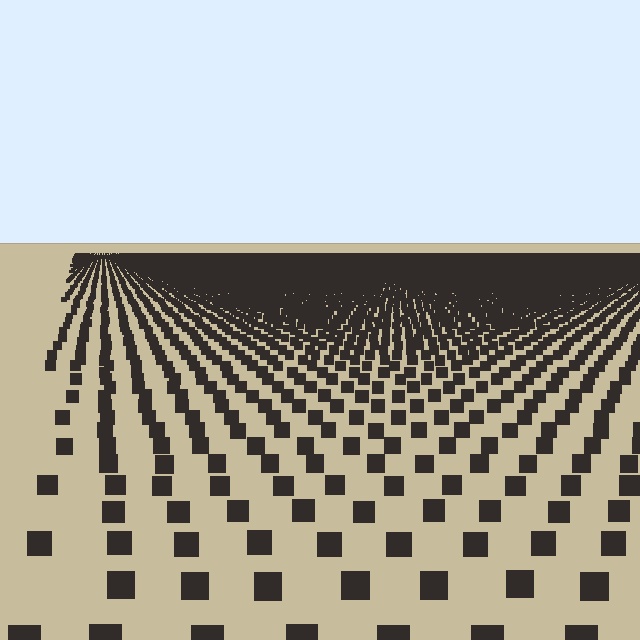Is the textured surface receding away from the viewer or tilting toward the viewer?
The surface is receding away from the viewer. Texture elements get smaller and denser toward the top.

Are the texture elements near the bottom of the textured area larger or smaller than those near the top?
Larger. Near the bottom, elements are closer to the viewer and appear at a bigger on-screen size.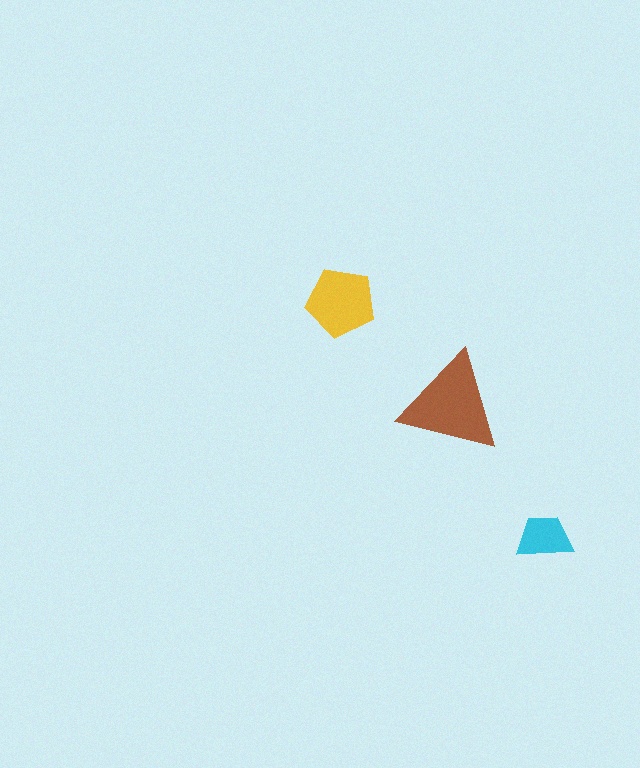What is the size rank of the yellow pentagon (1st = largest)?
2nd.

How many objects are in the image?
There are 3 objects in the image.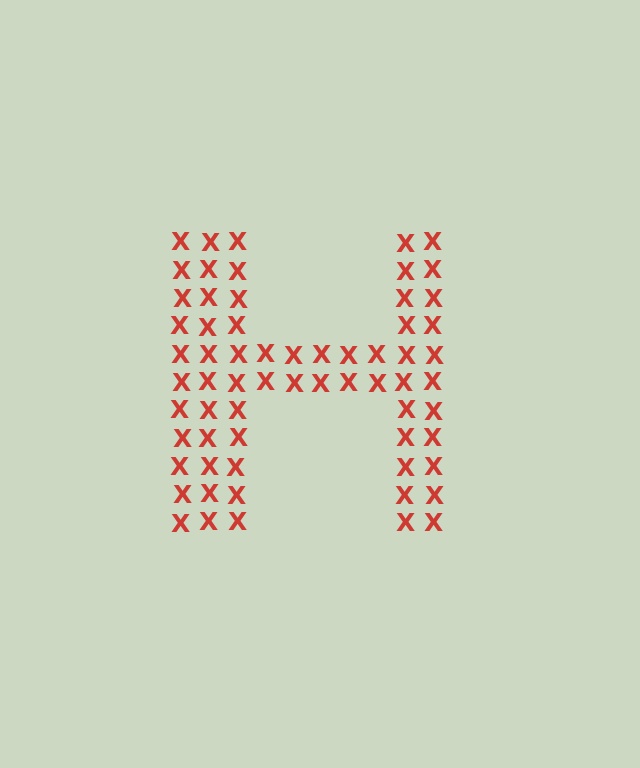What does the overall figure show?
The overall figure shows the letter H.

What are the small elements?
The small elements are letter X's.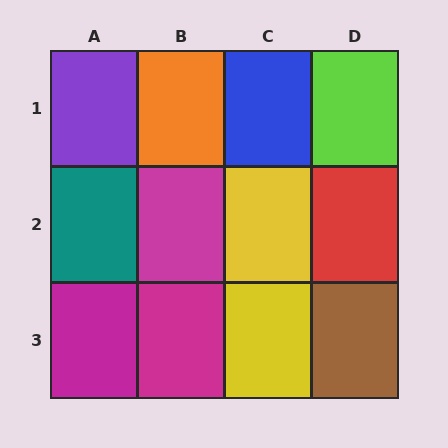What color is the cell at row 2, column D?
Red.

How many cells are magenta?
3 cells are magenta.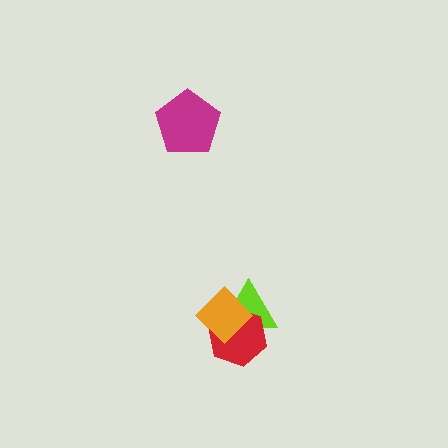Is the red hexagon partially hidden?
Yes, it is partially covered by another shape.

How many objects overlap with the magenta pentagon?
0 objects overlap with the magenta pentagon.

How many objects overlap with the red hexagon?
2 objects overlap with the red hexagon.